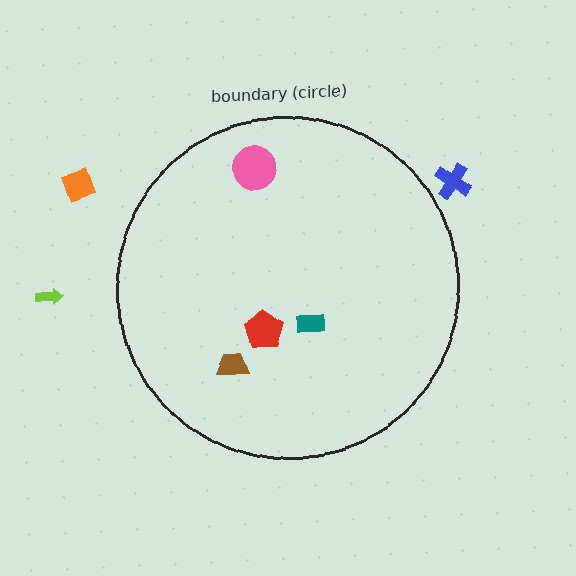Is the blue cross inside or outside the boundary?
Outside.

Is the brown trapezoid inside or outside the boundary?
Inside.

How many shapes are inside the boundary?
4 inside, 3 outside.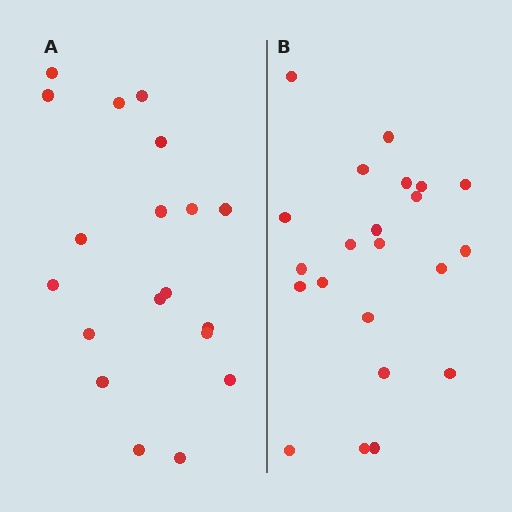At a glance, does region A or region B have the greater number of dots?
Region B (the right region) has more dots.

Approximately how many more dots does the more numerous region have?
Region B has just a few more — roughly 2 or 3 more dots than region A.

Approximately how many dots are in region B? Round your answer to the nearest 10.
About 20 dots. (The exact count is 22, which rounds to 20.)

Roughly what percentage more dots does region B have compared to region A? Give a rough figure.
About 15% more.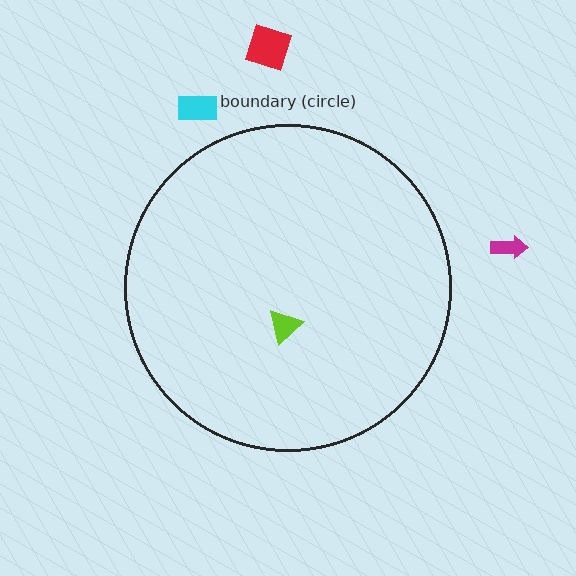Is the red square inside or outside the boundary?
Outside.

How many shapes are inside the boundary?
1 inside, 3 outside.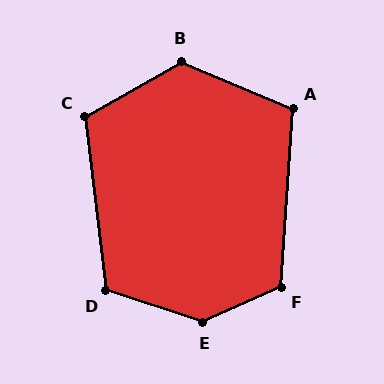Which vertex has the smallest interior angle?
A, at approximately 109 degrees.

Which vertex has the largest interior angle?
E, at approximately 138 degrees.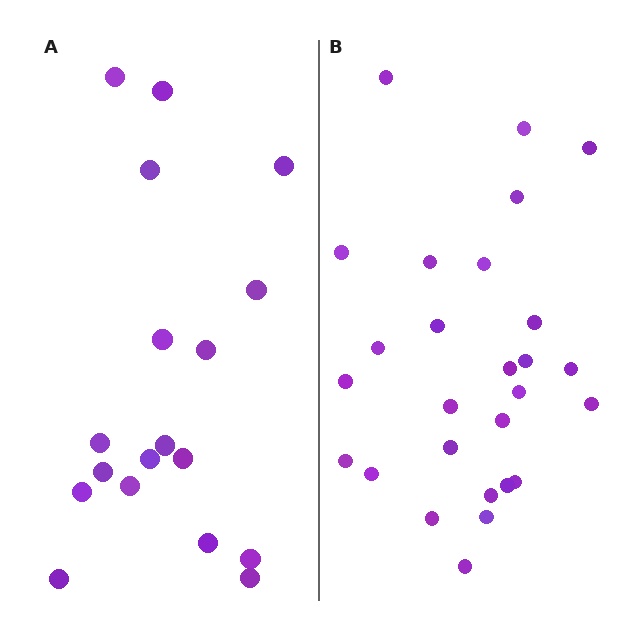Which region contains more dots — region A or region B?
Region B (the right region) has more dots.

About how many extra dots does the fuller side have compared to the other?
Region B has roughly 8 or so more dots than region A.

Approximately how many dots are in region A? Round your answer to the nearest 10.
About 20 dots. (The exact count is 18, which rounds to 20.)